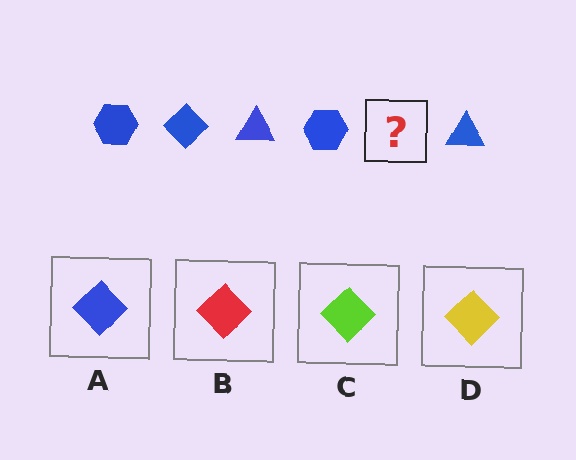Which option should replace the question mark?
Option A.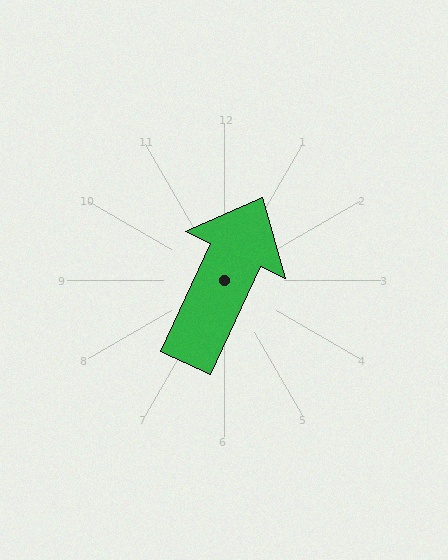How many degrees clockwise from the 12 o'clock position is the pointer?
Approximately 25 degrees.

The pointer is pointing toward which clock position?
Roughly 1 o'clock.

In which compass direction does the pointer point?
Northeast.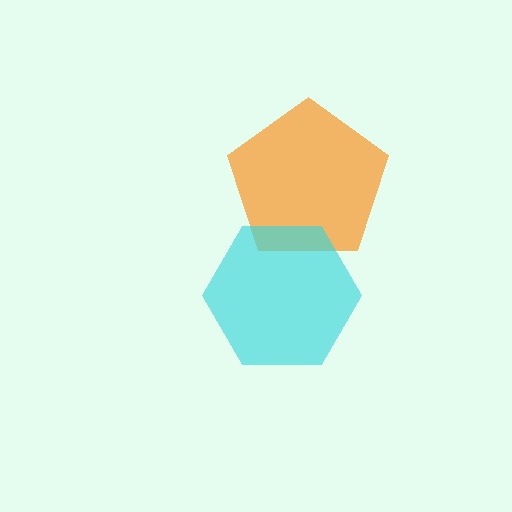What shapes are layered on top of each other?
The layered shapes are: an orange pentagon, a cyan hexagon.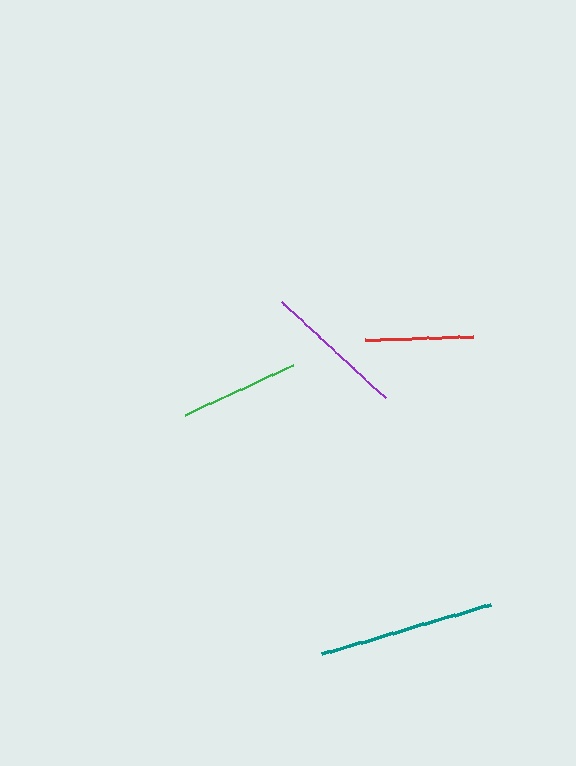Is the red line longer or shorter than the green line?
The green line is longer than the red line.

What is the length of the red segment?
The red segment is approximately 107 pixels long.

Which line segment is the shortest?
The red line is the shortest at approximately 107 pixels.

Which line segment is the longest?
The teal line is the longest at approximately 176 pixels.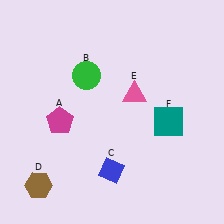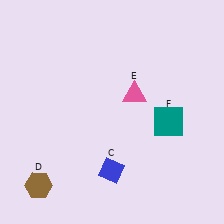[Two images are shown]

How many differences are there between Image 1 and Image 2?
There are 2 differences between the two images.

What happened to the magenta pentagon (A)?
The magenta pentagon (A) was removed in Image 2. It was in the bottom-left area of Image 1.